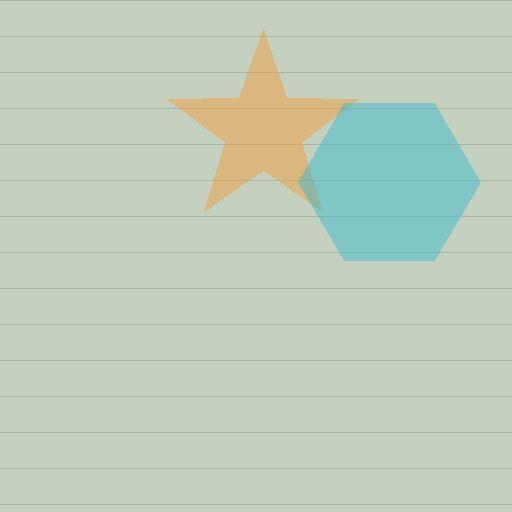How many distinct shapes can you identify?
There are 2 distinct shapes: an orange star, a cyan hexagon.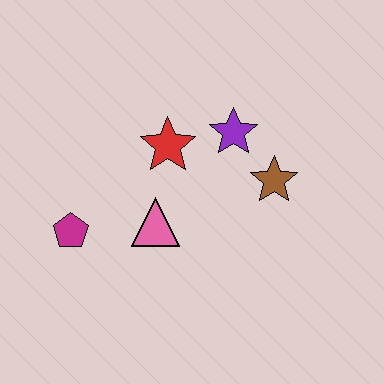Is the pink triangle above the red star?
No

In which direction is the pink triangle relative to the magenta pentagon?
The pink triangle is to the right of the magenta pentagon.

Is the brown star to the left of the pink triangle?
No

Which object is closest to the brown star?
The purple star is closest to the brown star.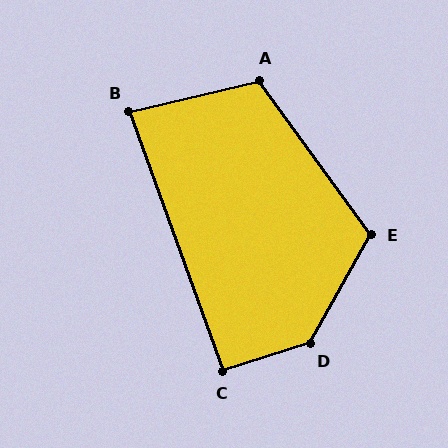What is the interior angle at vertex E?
Approximately 115 degrees (obtuse).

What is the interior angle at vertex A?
Approximately 113 degrees (obtuse).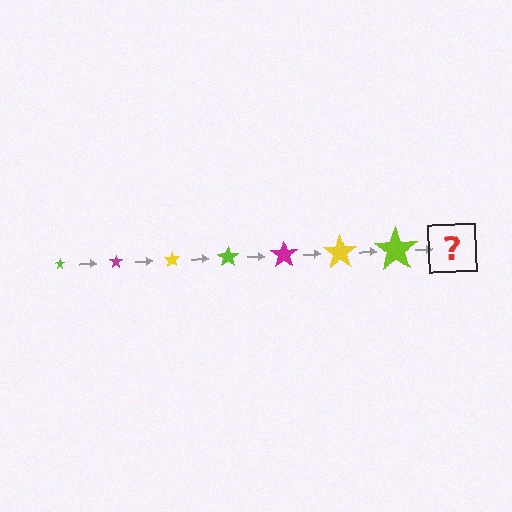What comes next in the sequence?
The next element should be a magenta star, larger than the previous one.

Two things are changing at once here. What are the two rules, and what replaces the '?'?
The two rules are that the star grows larger each step and the color cycles through lime, magenta, and yellow. The '?' should be a magenta star, larger than the previous one.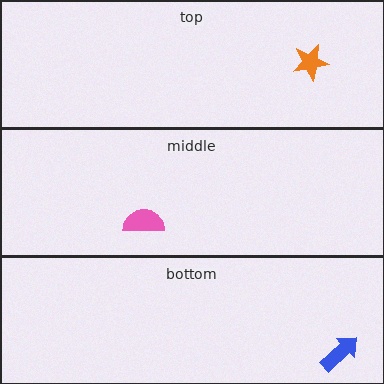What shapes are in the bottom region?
The blue arrow.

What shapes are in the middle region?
The pink semicircle.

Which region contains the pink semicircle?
The middle region.